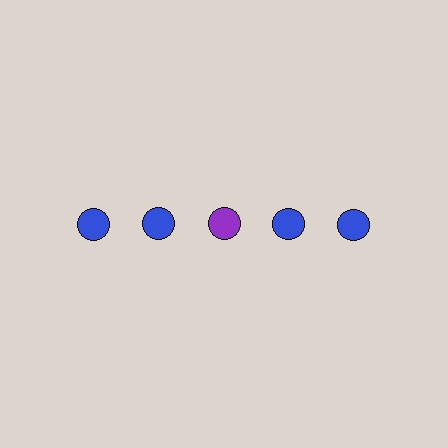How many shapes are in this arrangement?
There are 5 shapes arranged in a grid pattern.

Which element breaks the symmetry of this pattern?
The purple circle in the top row, center column breaks the symmetry. All other shapes are blue circles.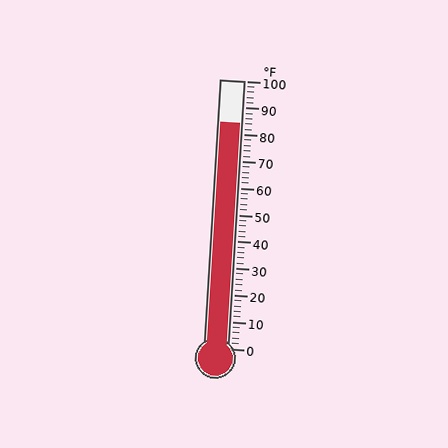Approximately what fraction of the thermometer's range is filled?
The thermometer is filled to approximately 85% of its range.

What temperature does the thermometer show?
The thermometer shows approximately 84°F.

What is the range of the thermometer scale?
The thermometer scale ranges from 0°F to 100°F.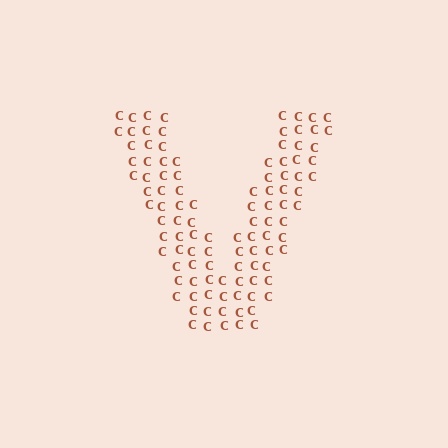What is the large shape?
The large shape is the letter V.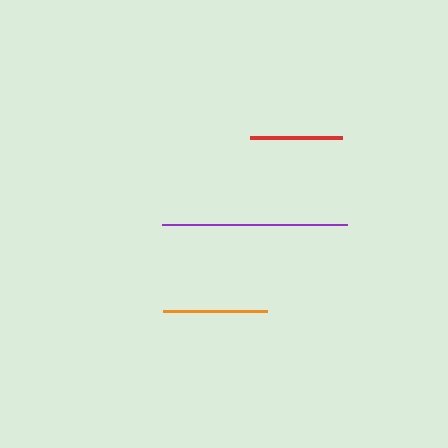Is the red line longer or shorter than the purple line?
The purple line is longer than the red line.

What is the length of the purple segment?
The purple segment is approximately 186 pixels long.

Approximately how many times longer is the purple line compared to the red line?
The purple line is approximately 2.0 times the length of the red line.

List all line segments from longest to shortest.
From longest to shortest: purple, orange, red.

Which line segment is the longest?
The purple line is the longest at approximately 186 pixels.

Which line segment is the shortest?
The red line is the shortest at approximately 92 pixels.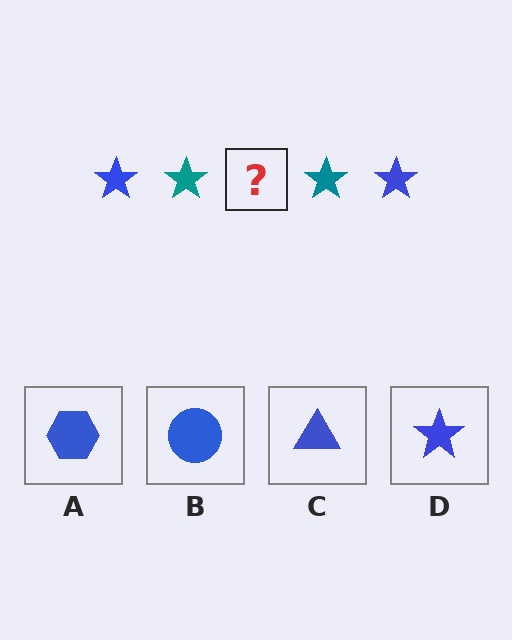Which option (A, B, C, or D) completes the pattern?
D.